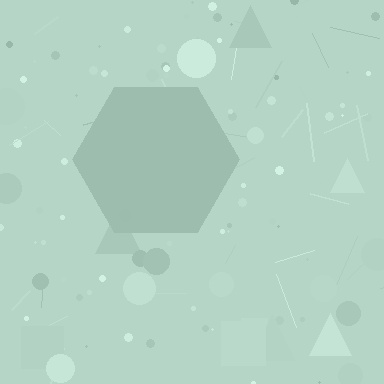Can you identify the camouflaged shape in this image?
The camouflaged shape is a hexagon.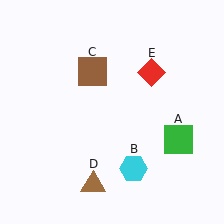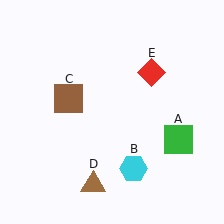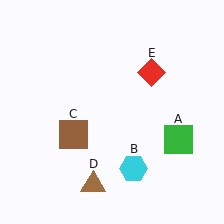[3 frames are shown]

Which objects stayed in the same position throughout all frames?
Green square (object A) and cyan hexagon (object B) and brown triangle (object D) and red diamond (object E) remained stationary.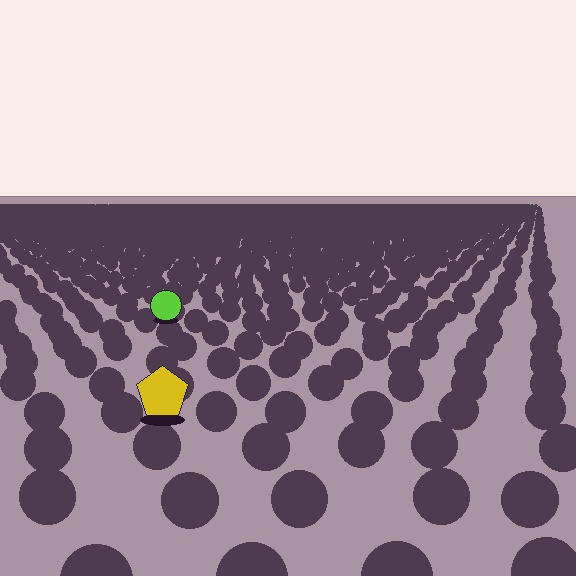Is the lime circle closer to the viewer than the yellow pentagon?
No. The yellow pentagon is closer — you can tell from the texture gradient: the ground texture is coarser near it.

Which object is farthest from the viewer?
The lime circle is farthest from the viewer. It appears smaller and the ground texture around it is denser.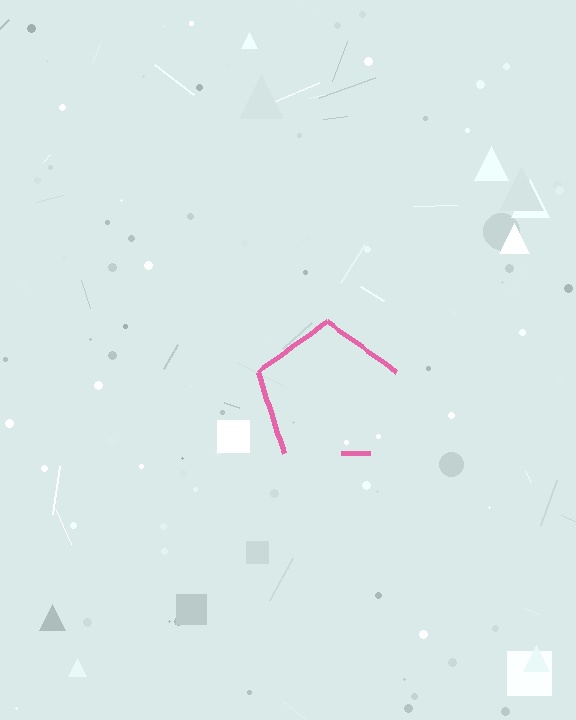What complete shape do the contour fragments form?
The contour fragments form a pentagon.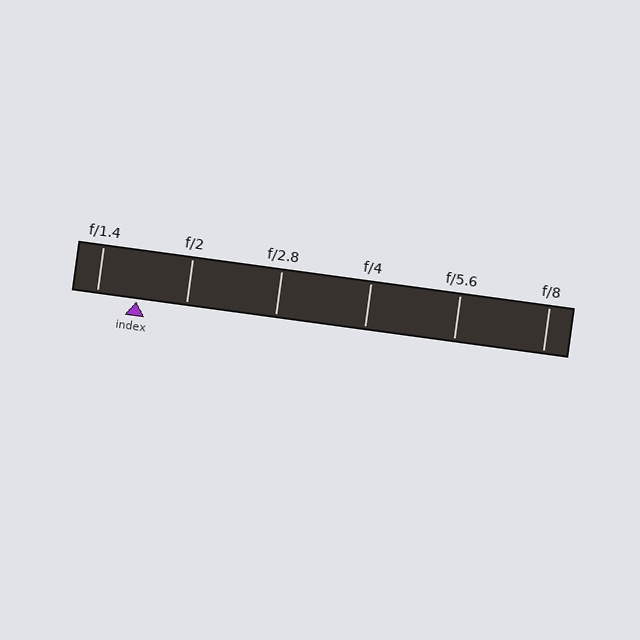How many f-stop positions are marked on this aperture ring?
There are 6 f-stop positions marked.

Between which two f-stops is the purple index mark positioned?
The index mark is between f/1.4 and f/2.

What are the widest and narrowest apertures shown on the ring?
The widest aperture shown is f/1.4 and the narrowest is f/8.